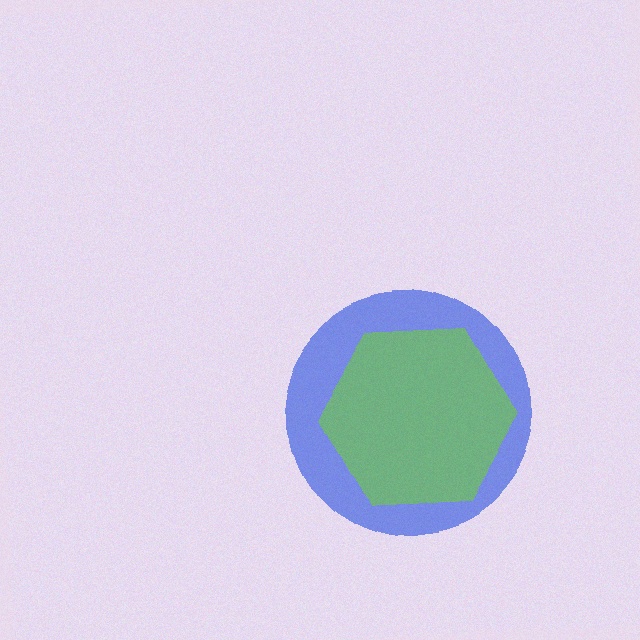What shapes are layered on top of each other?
The layered shapes are: a blue circle, a lime hexagon.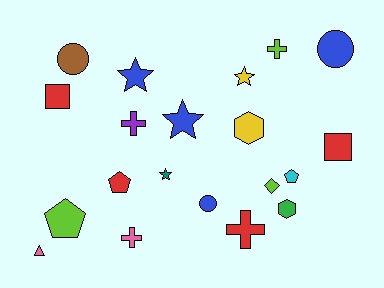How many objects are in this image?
There are 20 objects.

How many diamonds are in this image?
There is 1 diamond.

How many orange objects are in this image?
There are no orange objects.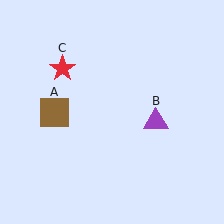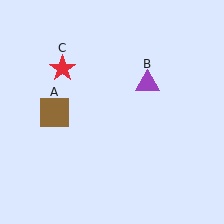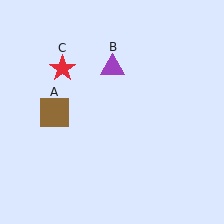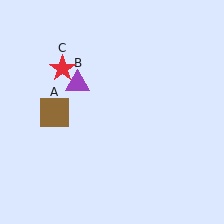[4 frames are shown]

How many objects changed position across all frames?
1 object changed position: purple triangle (object B).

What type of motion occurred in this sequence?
The purple triangle (object B) rotated counterclockwise around the center of the scene.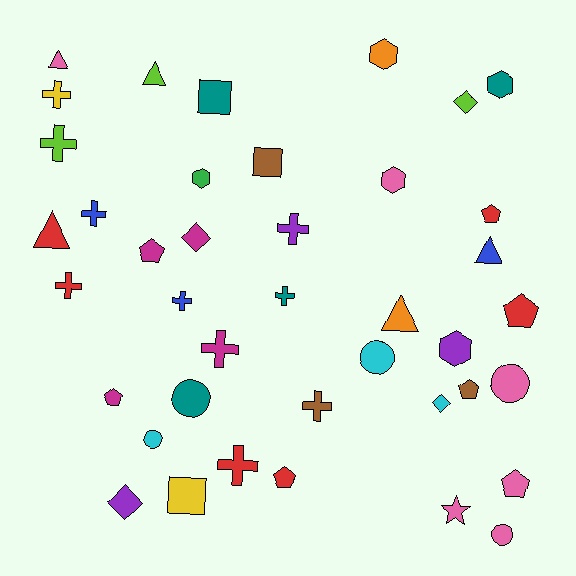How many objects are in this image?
There are 40 objects.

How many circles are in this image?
There are 5 circles.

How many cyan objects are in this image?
There are 3 cyan objects.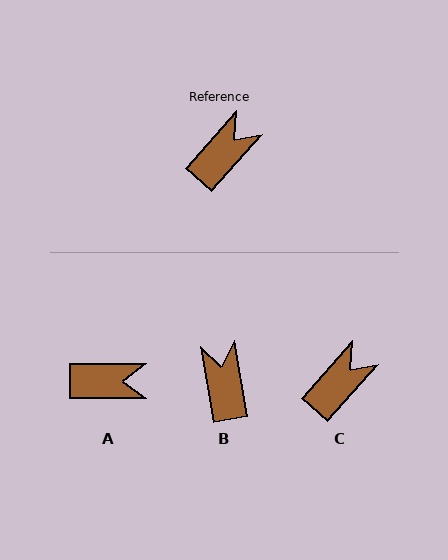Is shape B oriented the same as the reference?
No, it is off by about 52 degrees.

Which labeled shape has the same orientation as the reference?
C.